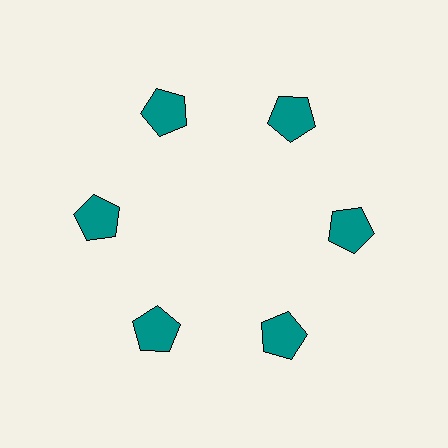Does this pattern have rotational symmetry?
Yes, this pattern has 6-fold rotational symmetry. It looks the same after rotating 60 degrees around the center.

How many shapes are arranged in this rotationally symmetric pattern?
There are 6 shapes, arranged in 6 groups of 1.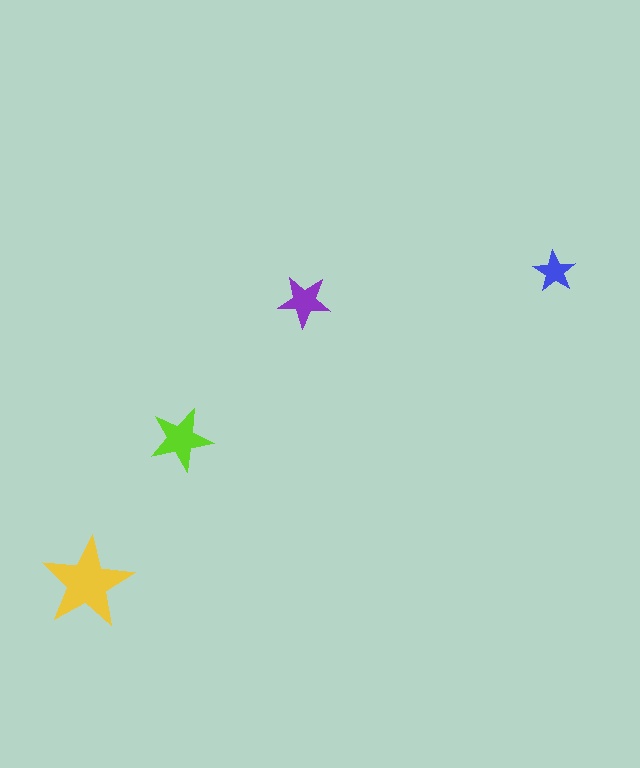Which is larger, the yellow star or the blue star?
The yellow one.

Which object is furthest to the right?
The blue star is rightmost.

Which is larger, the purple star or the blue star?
The purple one.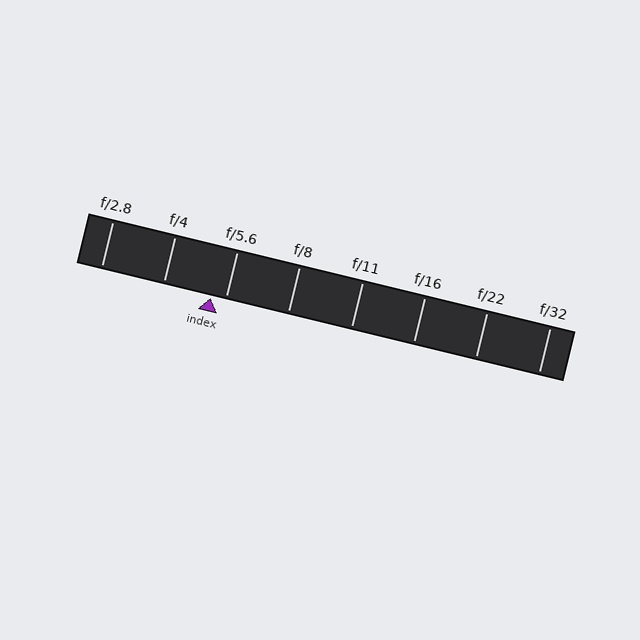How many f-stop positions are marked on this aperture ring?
There are 8 f-stop positions marked.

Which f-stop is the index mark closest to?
The index mark is closest to f/5.6.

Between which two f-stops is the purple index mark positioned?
The index mark is between f/4 and f/5.6.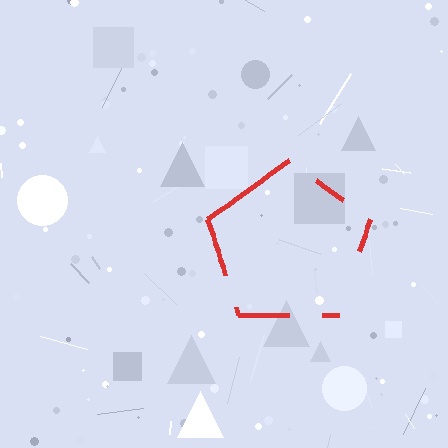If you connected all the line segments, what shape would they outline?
They would outline a pentagon.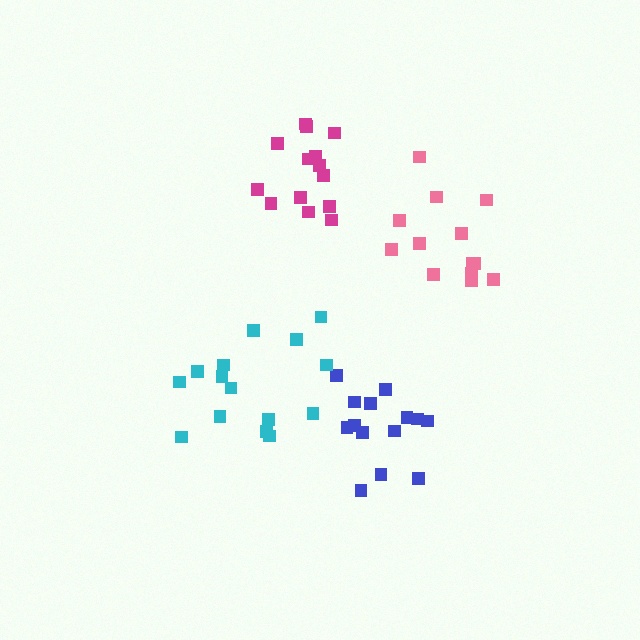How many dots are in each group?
Group 1: 14 dots, Group 2: 13 dots, Group 3: 14 dots, Group 4: 15 dots (56 total).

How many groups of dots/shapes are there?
There are 4 groups.